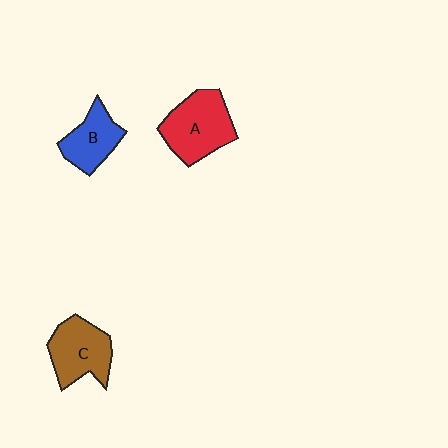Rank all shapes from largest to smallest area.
From largest to smallest: A (red), C (brown), B (blue).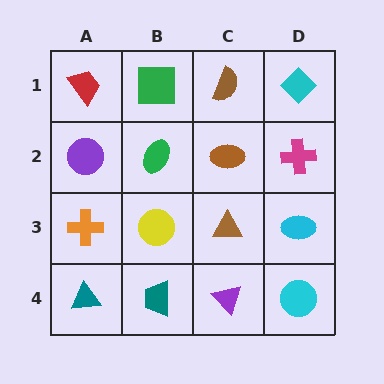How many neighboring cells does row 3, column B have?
4.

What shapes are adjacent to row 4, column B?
A yellow circle (row 3, column B), a teal triangle (row 4, column A), a purple triangle (row 4, column C).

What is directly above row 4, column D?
A cyan ellipse.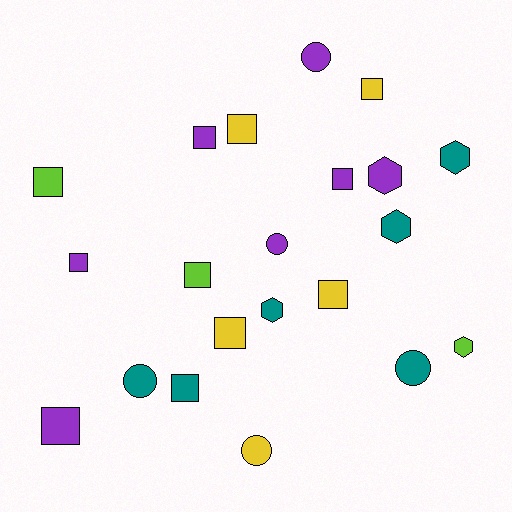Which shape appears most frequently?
Square, with 11 objects.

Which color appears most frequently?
Purple, with 7 objects.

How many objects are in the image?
There are 21 objects.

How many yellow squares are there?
There are 4 yellow squares.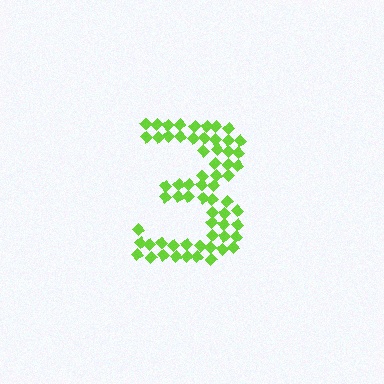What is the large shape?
The large shape is the digit 3.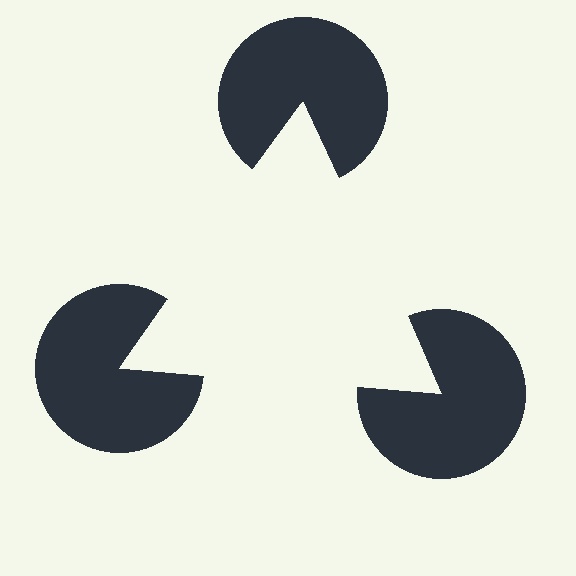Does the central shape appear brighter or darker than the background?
It typically appears slightly brighter than the background, even though no actual brightness change is drawn.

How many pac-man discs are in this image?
There are 3 — one at each vertex of the illusory triangle.